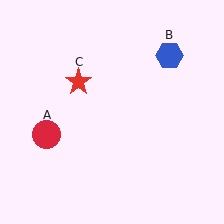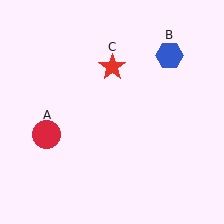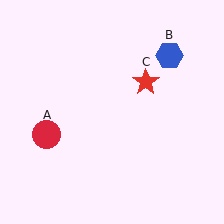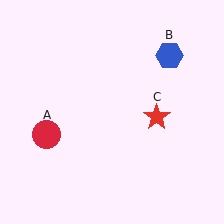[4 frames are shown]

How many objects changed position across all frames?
1 object changed position: red star (object C).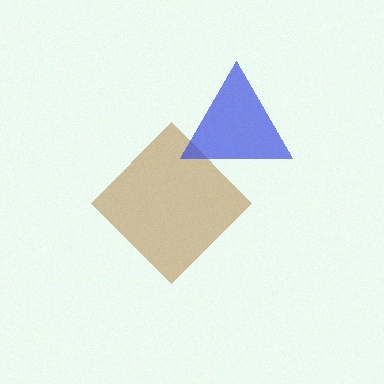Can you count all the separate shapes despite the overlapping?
Yes, there are 2 separate shapes.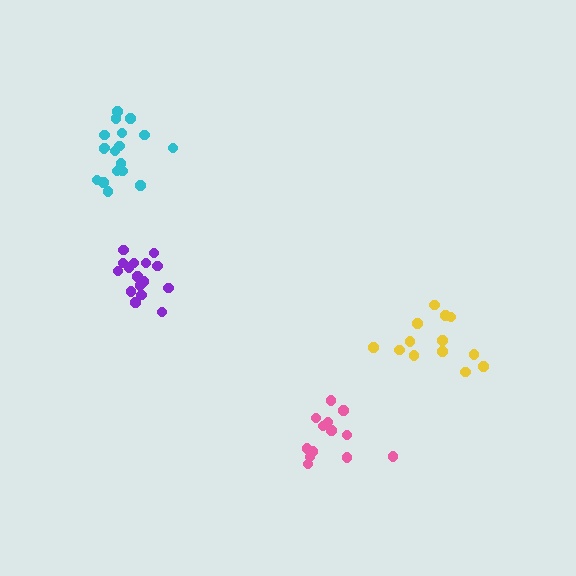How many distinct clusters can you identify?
There are 4 distinct clusters.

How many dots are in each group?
Group 1: 18 dots, Group 2: 13 dots, Group 3: 13 dots, Group 4: 16 dots (60 total).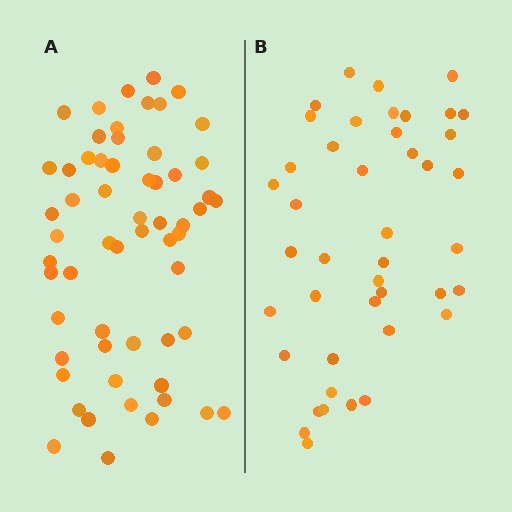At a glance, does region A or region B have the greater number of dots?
Region A (the left region) has more dots.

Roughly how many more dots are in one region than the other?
Region A has approximately 15 more dots than region B.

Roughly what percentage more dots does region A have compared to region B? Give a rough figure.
About 35% more.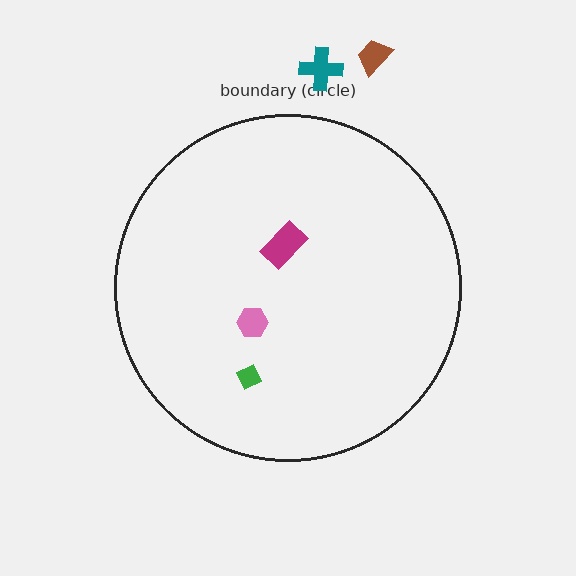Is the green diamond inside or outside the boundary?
Inside.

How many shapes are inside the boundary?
3 inside, 2 outside.